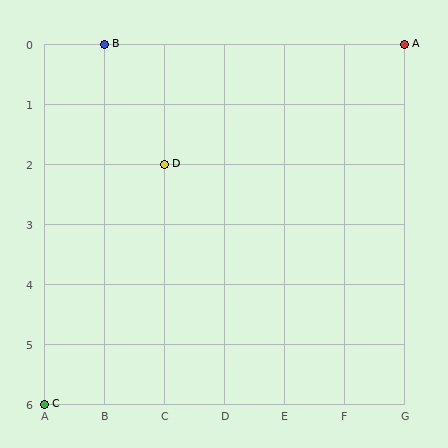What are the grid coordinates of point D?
Point D is at grid coordinates (C, 2).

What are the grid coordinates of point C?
Point C is at grid coordinates (A, 6).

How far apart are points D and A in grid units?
Points D and A are 4 columns and 2 rows apart (about 4.5 grid units diagonally).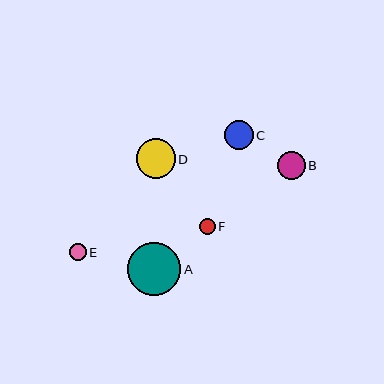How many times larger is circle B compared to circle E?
Circle B is approximately 1.6 times the size of circle E.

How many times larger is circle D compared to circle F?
Circle D is approximately 2.4 times the size of circle F.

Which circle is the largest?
Circle A is the largest with a size of approximately 53 pixels.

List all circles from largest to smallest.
From largest to smallest: A, D, C, B, E, F.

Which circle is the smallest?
Circle F is the smallest with a size of approximately 16 pixels.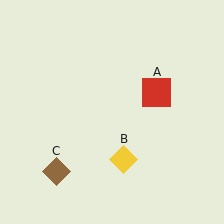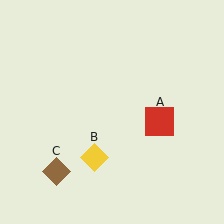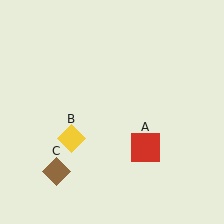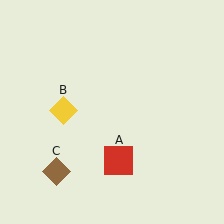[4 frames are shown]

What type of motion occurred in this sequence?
The red square (object A), yellow diamond (object B) rotated clockwise around the center of the scene.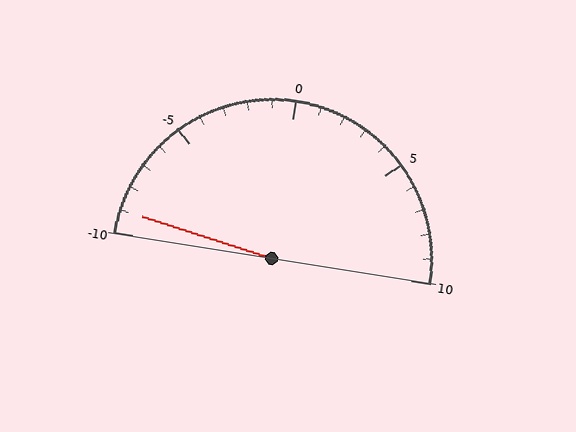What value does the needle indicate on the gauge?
The needle indicates approximately -9.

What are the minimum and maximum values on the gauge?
The gauge ranges from -10 to 10.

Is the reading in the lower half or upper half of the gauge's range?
The reading is in the lower half of the range (-10 to 10).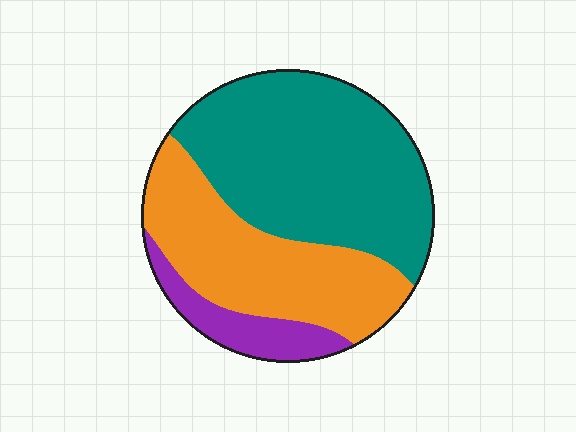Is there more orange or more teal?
Teal.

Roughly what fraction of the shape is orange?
Orange takes up between a third and a half of the shape.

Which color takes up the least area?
Purple, at roughly 10%.